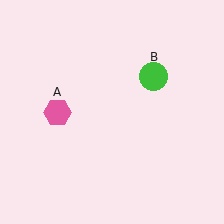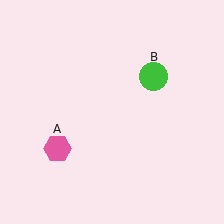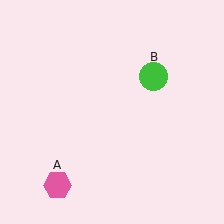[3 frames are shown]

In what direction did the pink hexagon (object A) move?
The pink hexagon (object A) moved down.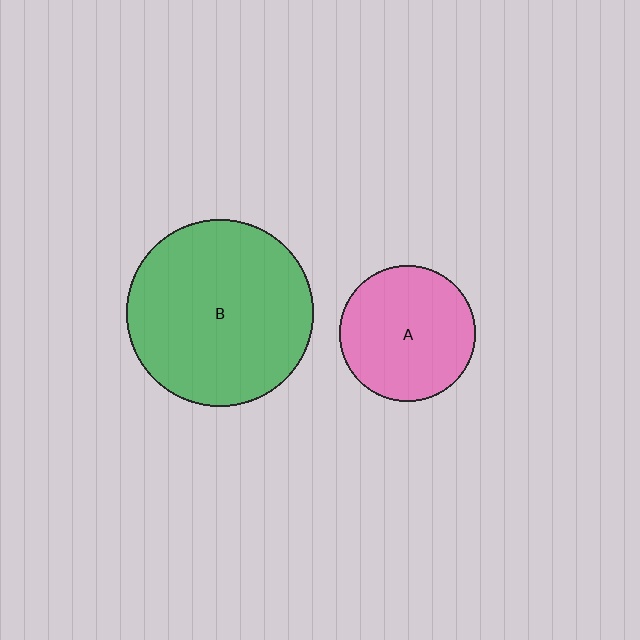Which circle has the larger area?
Circle B (green).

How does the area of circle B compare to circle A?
Approximately 1.9 times.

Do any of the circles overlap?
No, none of the circles overlap.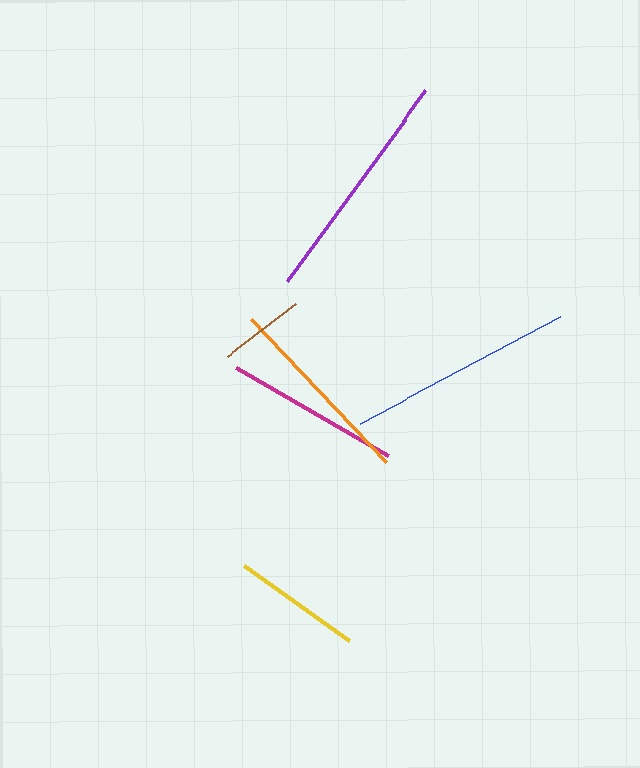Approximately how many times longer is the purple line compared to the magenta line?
The purple line is approximately 1.3 times the length of the magenta line.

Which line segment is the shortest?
The brown line is the shortest at approximately 85 pixels.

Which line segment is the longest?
The purple line is the longest at approximately 236 pixels.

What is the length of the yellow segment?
The yellow segment is approximately 129 pixels long.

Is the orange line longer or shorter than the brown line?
The orange line is longer than the brown line.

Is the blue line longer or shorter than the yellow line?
The blue line is longer than the yellow line.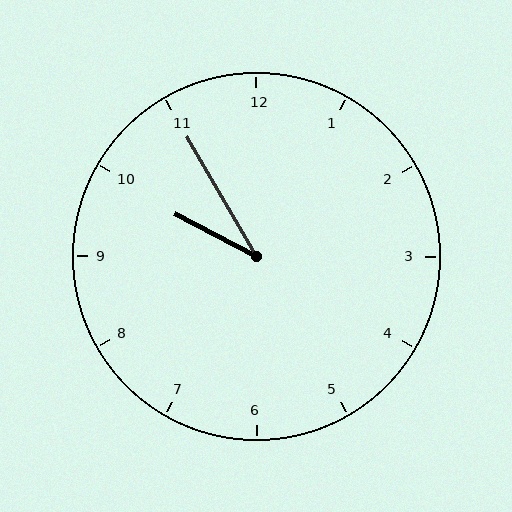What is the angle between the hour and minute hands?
Approximately 32 degrees.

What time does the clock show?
9:55.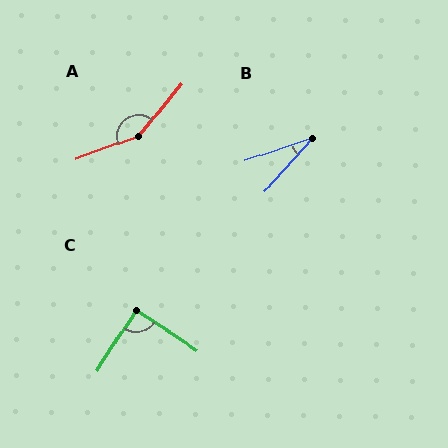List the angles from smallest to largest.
B (29°), C (90°), A (149°).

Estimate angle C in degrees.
Approximately 90 degrees.